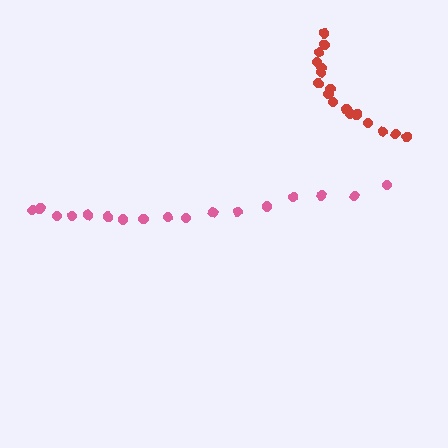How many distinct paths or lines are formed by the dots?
There are 2 distinct paths.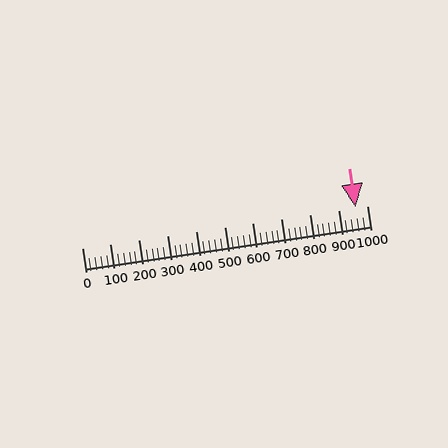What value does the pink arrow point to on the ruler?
The pink arrow points to approximately 960.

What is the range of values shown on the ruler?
The ruler shows values from 0 to 1000.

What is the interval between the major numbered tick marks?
The major tick marks are spaced 100 units apart.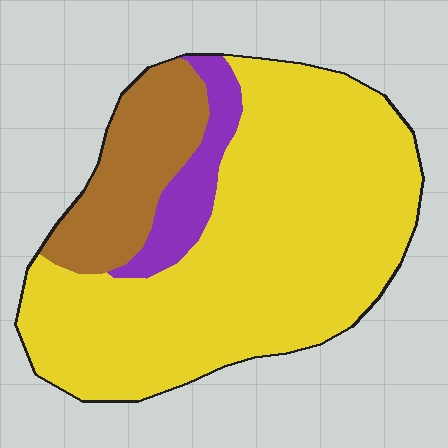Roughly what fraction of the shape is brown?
Brown takes up about one sixth (1/6) of the shape.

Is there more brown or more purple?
Brown.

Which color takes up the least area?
Purple, at roughly 10%.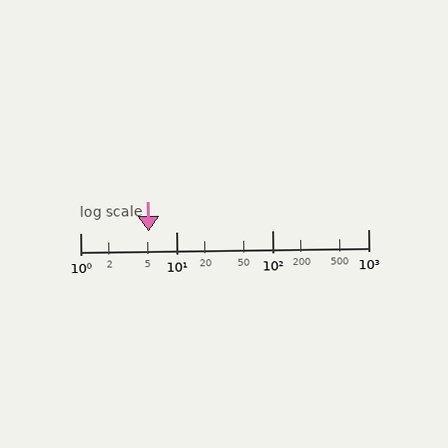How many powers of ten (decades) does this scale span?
The scale spans 3 decades, from 1 to 1000.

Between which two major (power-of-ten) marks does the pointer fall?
The pointer is between 1 and 10.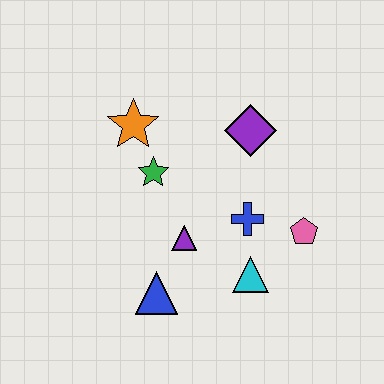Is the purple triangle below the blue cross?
Yes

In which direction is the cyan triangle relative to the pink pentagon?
The cyan triangle is to the left of the pink pentagon.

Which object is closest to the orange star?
The green star is closest to the orange star.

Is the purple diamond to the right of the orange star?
Yes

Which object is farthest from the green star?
The pink pentagon is farthest from the green star.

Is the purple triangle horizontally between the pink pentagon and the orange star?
Yes